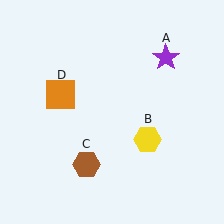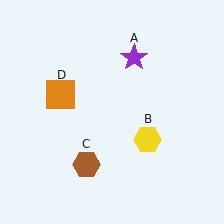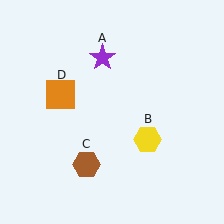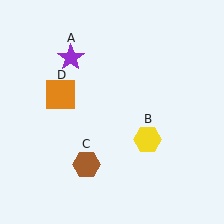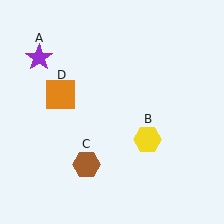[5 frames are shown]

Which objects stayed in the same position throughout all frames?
Yellow hexagon (object B) and brown hexagon (object C) and orange square (object D) remained stationary.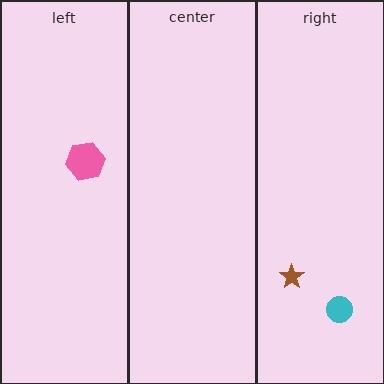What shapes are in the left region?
The pink hexagon.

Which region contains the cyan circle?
The right region.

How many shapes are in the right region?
2.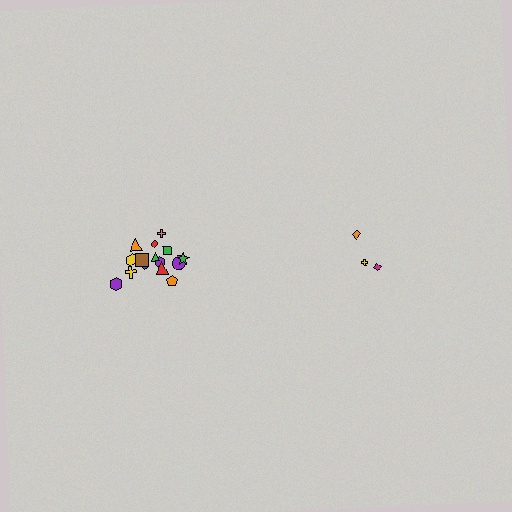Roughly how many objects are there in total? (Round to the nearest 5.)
Roughly 20 objects in total.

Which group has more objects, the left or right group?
The left group.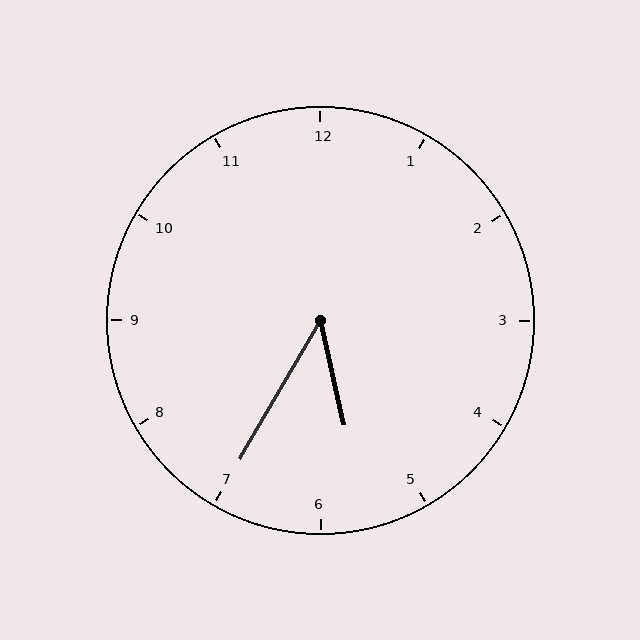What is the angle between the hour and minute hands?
Approximately 42 degrees.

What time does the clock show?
5:35.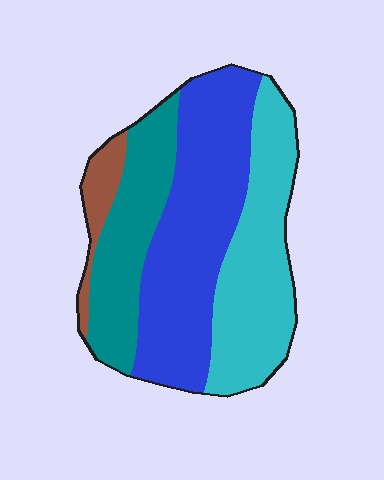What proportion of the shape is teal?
Teal takes up less than a quarter of the shape.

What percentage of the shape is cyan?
Cyan covers about 30% of the shape.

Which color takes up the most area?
Blue, at roughly 40%.